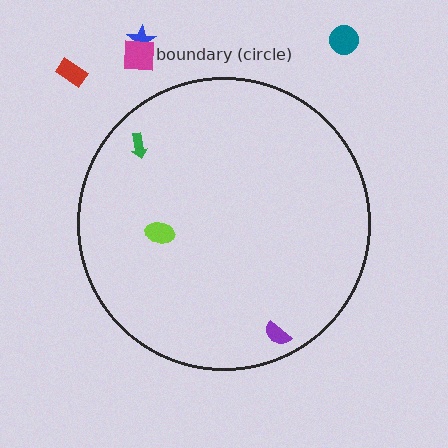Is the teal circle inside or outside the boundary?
Outside.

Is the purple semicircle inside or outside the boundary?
Inside.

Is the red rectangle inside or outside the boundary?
Outside.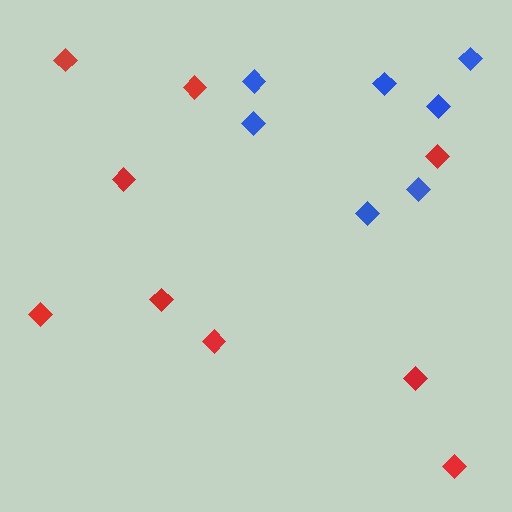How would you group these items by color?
There are 2 groups: one group of red diamonds (9) and one group of blue diamonds (7).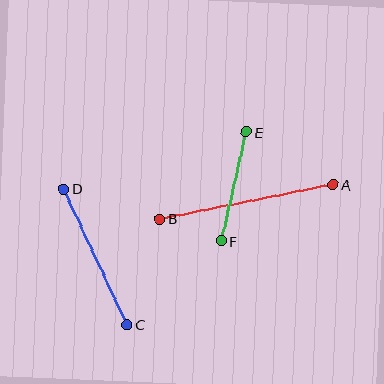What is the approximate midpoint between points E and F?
The midpoint is at approximately (234, 186) pixels.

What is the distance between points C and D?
The distance is approximately 150 pixels.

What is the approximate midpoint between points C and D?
The midpoint is at approximately (96, 257) pixels.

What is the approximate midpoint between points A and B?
The midpoint is at approximately (246, 202) pixels.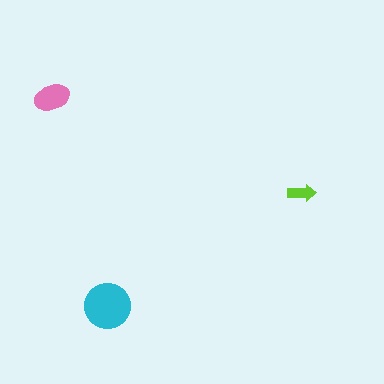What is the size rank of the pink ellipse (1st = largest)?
2nd.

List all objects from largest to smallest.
The cyan circle, the pink ellipse, the lime arrow.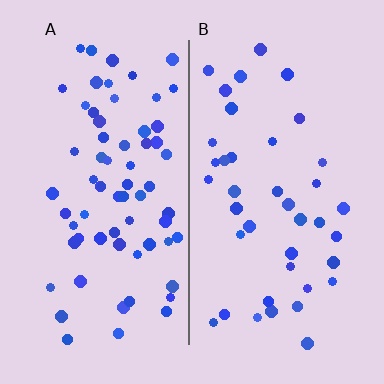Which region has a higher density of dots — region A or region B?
A (the left).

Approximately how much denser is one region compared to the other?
Approximately 1.7× — region A over region B.